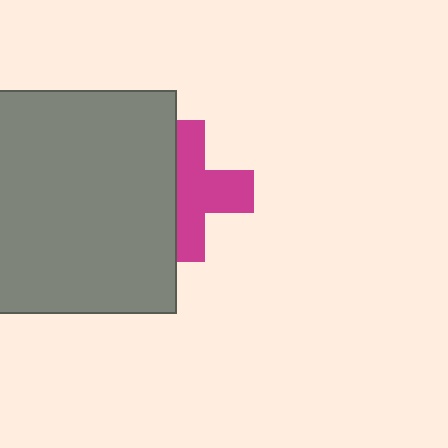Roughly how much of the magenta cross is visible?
About half of it is visible (roughly 58%).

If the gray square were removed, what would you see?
You would see the complete magenta cross.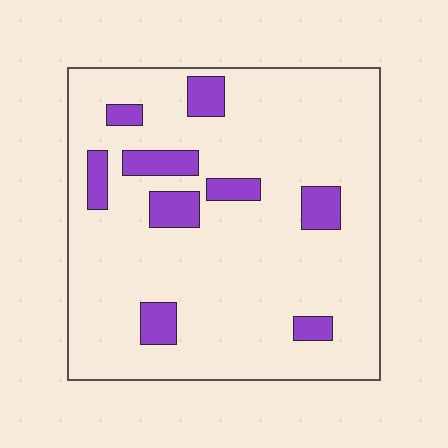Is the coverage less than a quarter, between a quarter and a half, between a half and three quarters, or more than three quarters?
Less than a quarter.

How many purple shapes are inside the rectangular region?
9.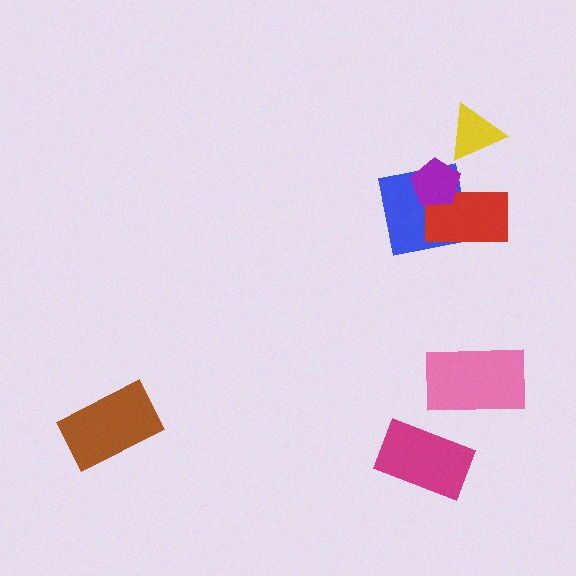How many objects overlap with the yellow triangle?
0 objects overlap with the yellow triangle.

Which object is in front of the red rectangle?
The purple pentagon is in front of the red rectangle.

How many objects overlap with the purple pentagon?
2 objects overlap with the purple pentagon.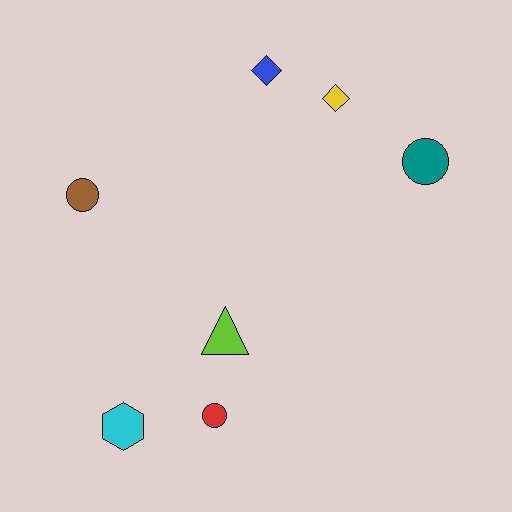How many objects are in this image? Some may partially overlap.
There are 7 objects.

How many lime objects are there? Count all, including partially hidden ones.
There is 1 lime object.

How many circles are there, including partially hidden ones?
There are 3 circles.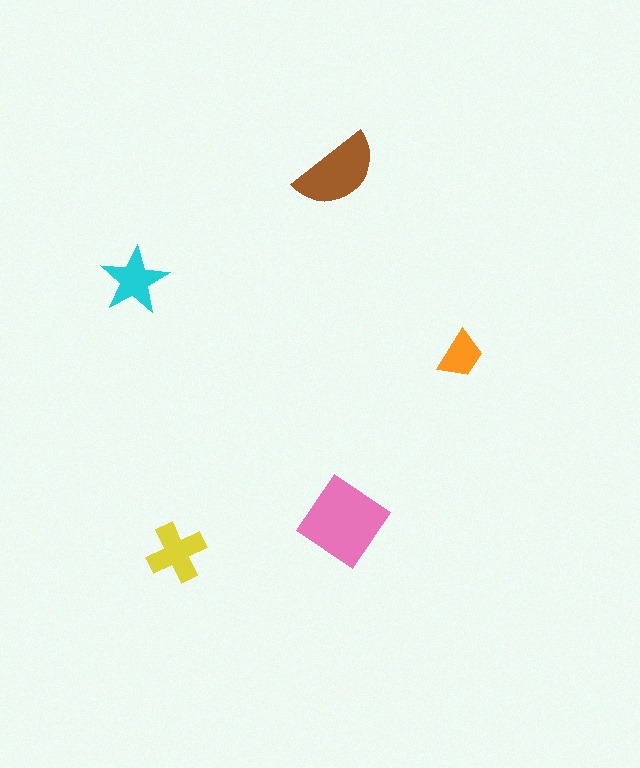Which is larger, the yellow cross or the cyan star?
The yellow cross.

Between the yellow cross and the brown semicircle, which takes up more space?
The brown semicircle.